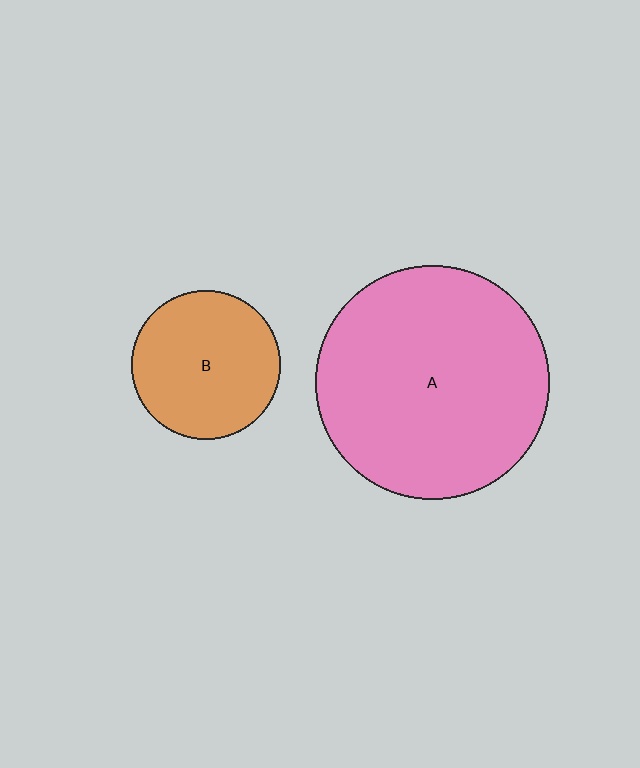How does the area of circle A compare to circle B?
Approximately 2.5 times.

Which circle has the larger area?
Circle A (pink).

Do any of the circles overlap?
No, none of the circles overlap.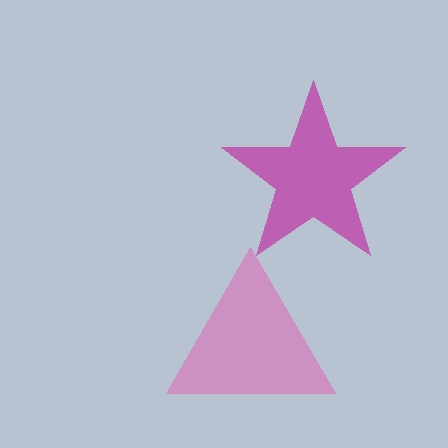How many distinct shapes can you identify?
There are 2 distinct shapes: a magenta star, a pink triangle.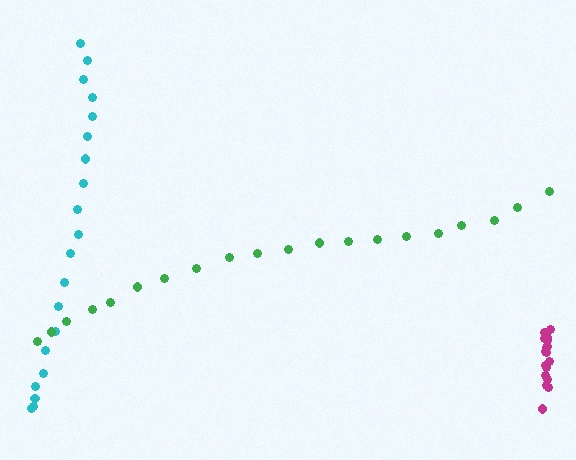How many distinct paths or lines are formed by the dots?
There are 3 distinct paths.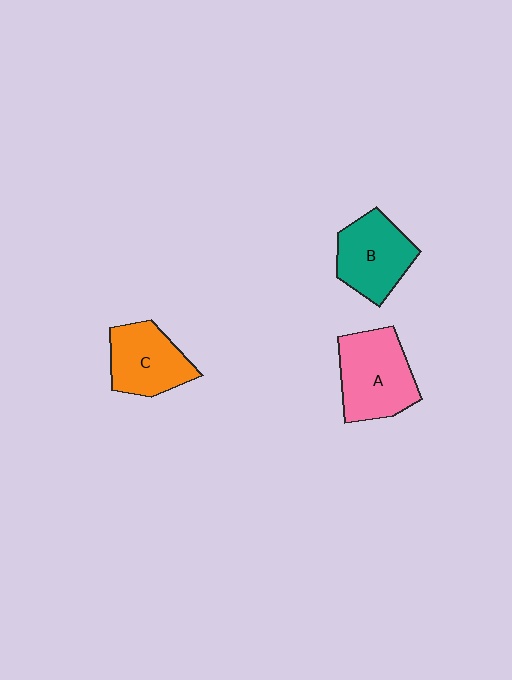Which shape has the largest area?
Shape A (pink).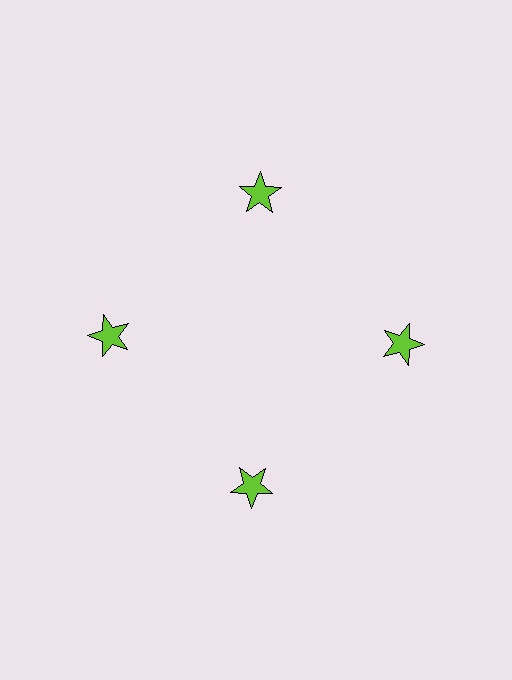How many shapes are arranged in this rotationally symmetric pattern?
There are 4 shapes, arranged in 4 groups of 1.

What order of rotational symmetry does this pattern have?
This pattern has 4-fold rotational symmetry.